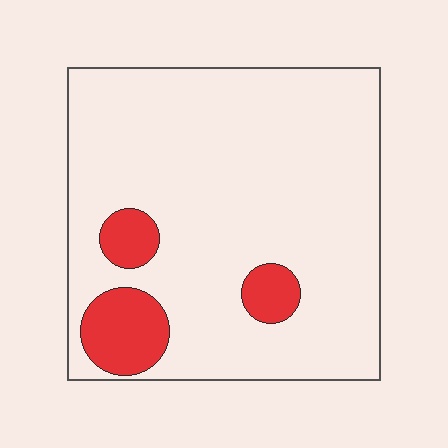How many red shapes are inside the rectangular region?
3.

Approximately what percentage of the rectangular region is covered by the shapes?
Approximately 10%.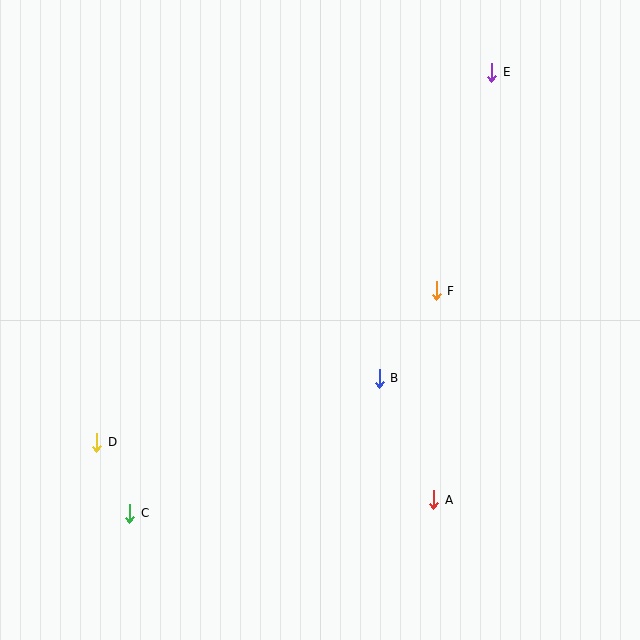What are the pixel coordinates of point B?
Point B is at (379, 378).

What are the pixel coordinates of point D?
Point D is at (97, 442).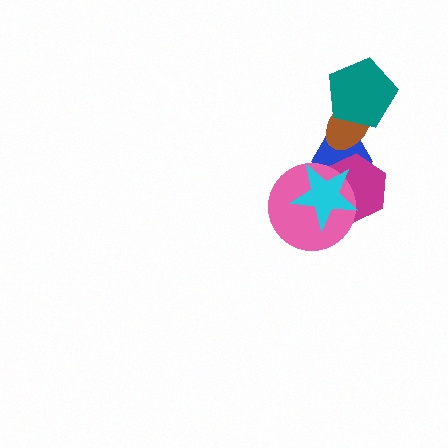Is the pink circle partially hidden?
Yes, it is partially covered by another shape.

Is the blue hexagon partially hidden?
Yes, it is partially covered by another shape.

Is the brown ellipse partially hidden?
Yes, it is partially covered by another shape.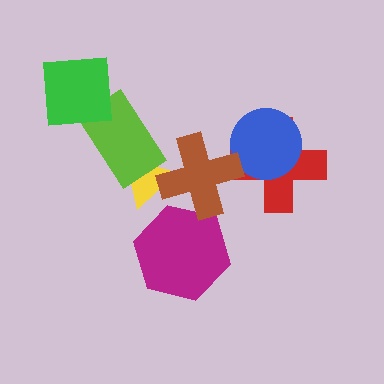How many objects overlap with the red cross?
2 objects overlap with the red cross.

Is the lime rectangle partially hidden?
Yes, it is partially covered by another shape.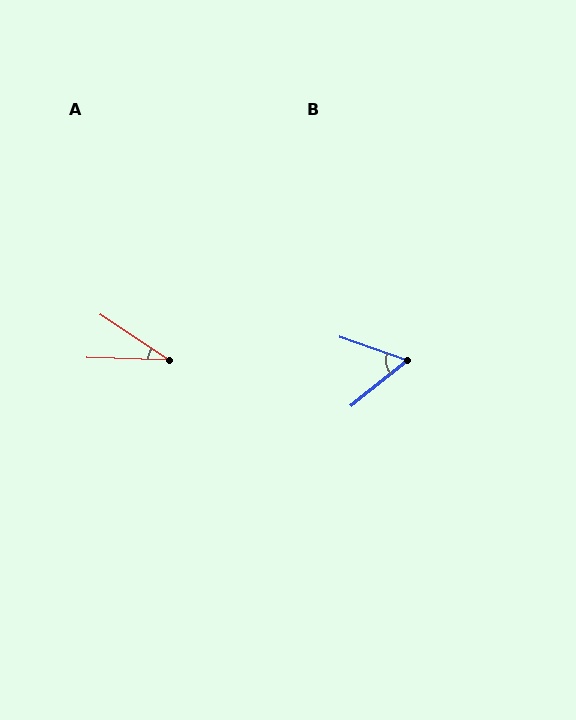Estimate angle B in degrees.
Approximately 58 degrees.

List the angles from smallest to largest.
A (32°), B (58°).